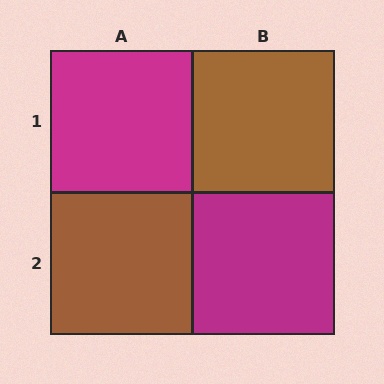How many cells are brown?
2 cells are brown.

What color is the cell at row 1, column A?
Magenta.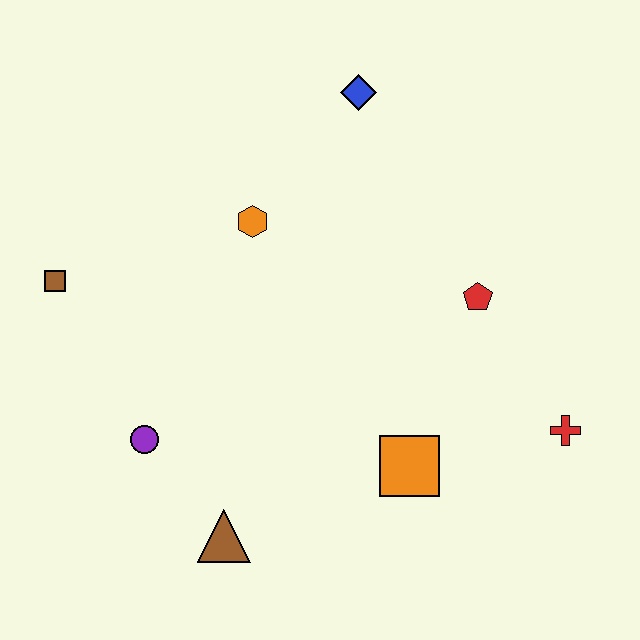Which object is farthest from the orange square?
The brown square is farthest from the orange square.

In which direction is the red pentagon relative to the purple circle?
The red pentagon is to the right of the purple circle.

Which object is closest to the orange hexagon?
The blue diamond is closest to the orange hexagon.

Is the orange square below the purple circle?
Yes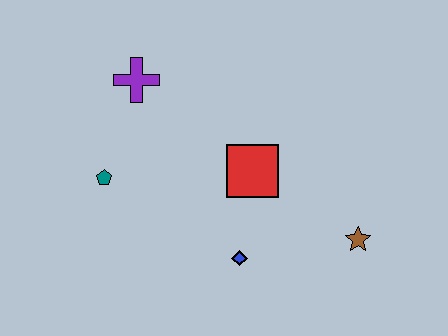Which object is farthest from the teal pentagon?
The brown star is farthest from the teal pentagon.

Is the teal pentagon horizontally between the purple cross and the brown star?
No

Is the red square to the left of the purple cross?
No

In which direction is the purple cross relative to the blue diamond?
The purple cross is above the blue diamond.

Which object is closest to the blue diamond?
The red square is closest to the blue diamond.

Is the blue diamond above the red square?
No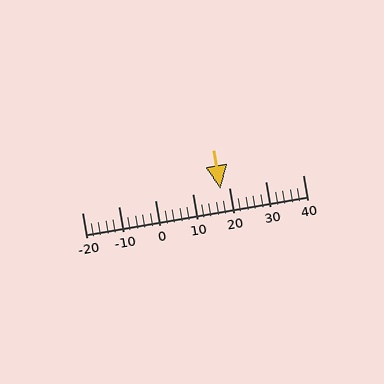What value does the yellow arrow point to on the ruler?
The yellow arrow points to approximately 18.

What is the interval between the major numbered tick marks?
The major tick marks are spaced 10 units apart.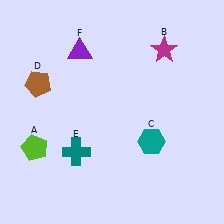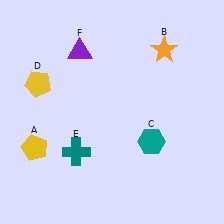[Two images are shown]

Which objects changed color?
A changed from lime to yellow. B changed from magenta to orange. D changed from brown to yellow.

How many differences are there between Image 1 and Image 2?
There are 3 differences between the two images.